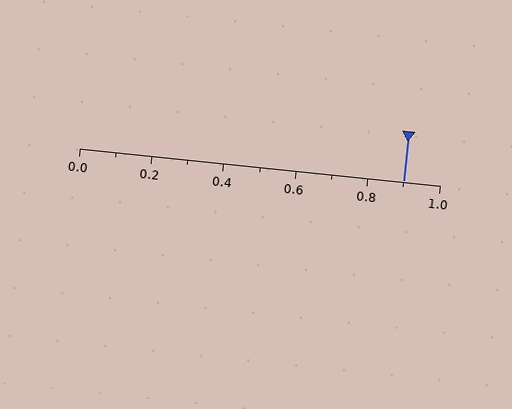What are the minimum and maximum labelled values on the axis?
The axis runs from 0.0 to 1.0.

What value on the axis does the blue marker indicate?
The marker indicates approximately 0.9.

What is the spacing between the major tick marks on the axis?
The major ticks are spaced 0.2 apart.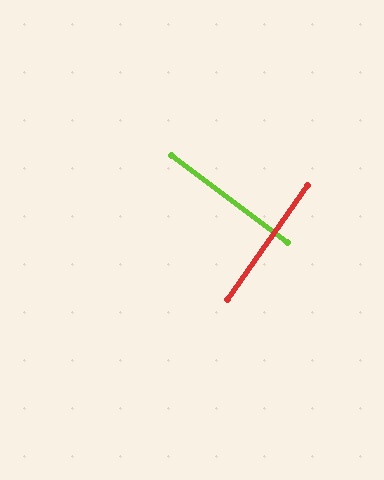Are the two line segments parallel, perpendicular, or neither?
Perpendicular — they meet at approximately 88°.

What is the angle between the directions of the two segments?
Approximately 88 degrees.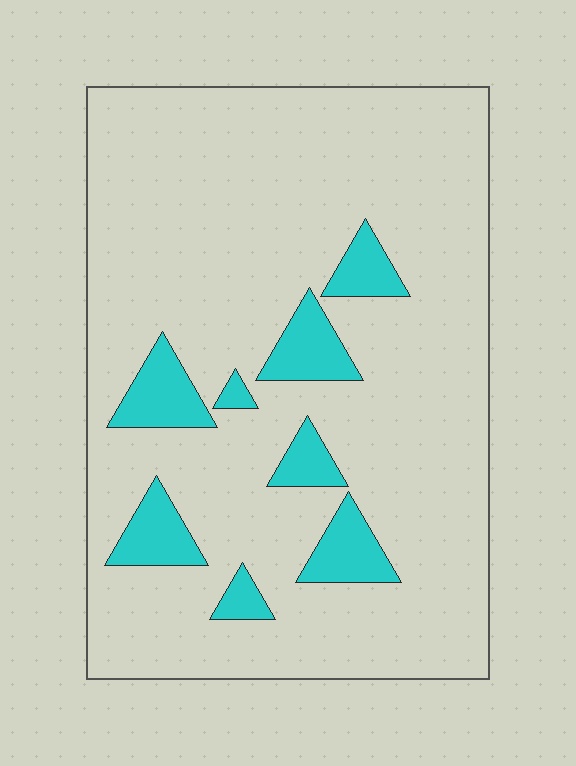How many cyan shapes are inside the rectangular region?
8.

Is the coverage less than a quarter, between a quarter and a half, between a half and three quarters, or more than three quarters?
Less than a quarter.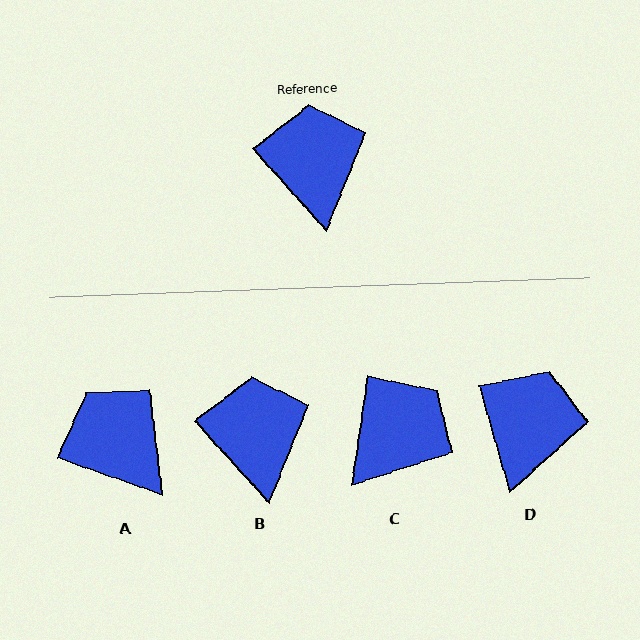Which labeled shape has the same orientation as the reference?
B.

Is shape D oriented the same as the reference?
No, it is off by about 26 degrees.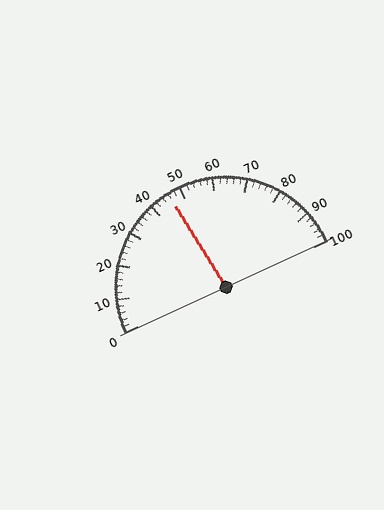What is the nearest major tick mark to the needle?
The nearest major tick mark is 50.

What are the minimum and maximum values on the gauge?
The gauge ranges from 0 to 100.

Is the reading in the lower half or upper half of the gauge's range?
The reading is in the lower half of the range (0 to 100).